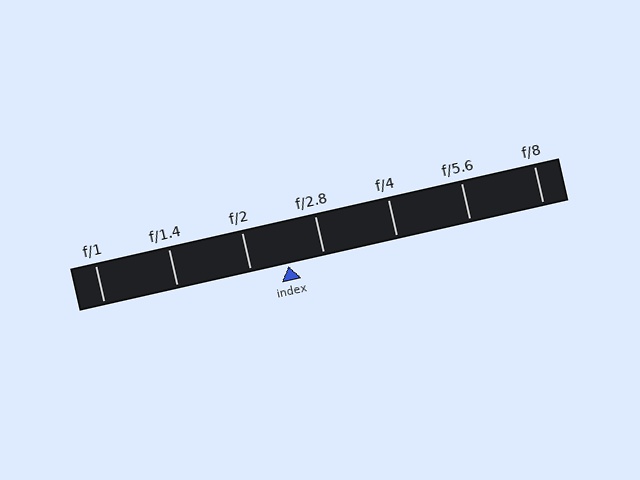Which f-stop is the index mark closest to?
The index mark is closest to f/2.8.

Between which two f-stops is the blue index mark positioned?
The index mark is between f/2 and f/2.8.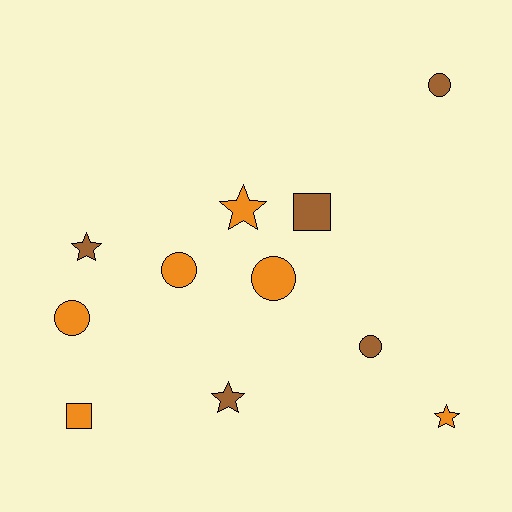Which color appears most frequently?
Orange, with 6 objects.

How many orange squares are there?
There is 1 orange square.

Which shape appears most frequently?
Circle, with 5 objects.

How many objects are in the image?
There are 11 objects.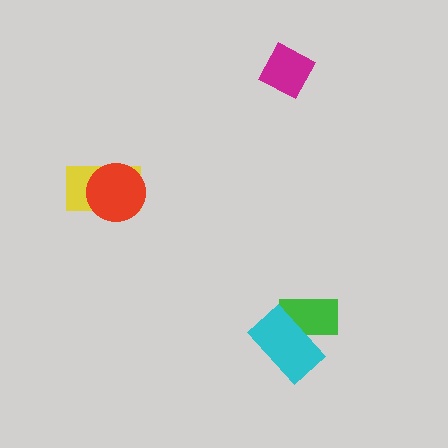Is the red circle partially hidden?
No, no other shape covers it.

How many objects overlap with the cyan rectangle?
1 object overlaps with the cyan rectangle.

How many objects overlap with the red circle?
1 object overlaps with the red circle.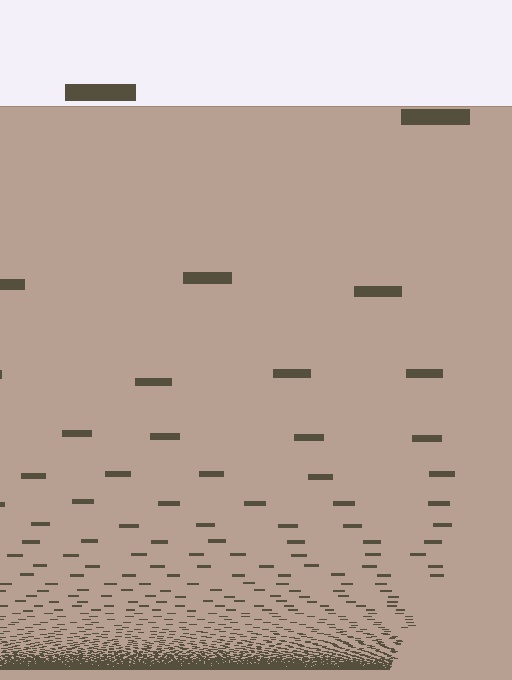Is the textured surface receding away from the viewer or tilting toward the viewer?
The surface appears to tilt toward the viewer. Texture elements get larger and sparser toward the top.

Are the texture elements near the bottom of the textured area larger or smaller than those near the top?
Smaller. The gradient is inverted — elements near the bottom are smaller and denser.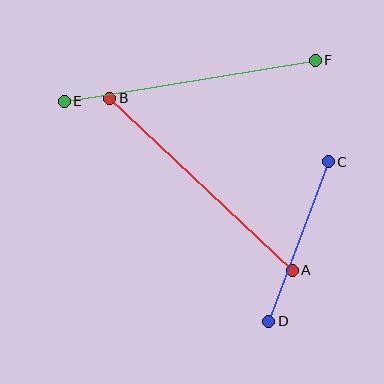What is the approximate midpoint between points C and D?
The midpoint is at approximately (298, 241) pixels.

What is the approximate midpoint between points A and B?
The midpoint is at approximately (201, 184) pixels.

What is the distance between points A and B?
The distance is approximately 251 pixels.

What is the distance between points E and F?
The distance is approximately 254 pixels.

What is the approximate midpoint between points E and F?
The midpoint is at approximately (190, 81) pixels.